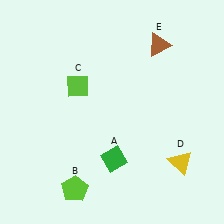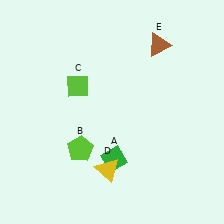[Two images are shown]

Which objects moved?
The objects that moved are: the lime pentagon (B), the yellow triangle (D).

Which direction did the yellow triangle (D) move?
The yellow triangle (D) moved left.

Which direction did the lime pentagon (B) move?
The lime pentagon (B) moved up.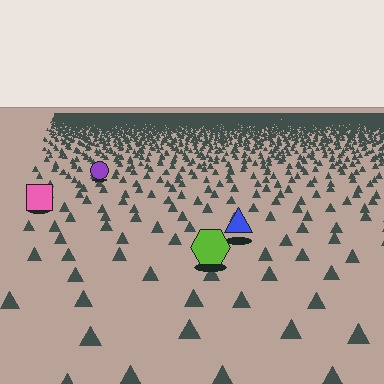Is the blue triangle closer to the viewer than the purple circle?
Yes. The blue triangle is closer — you can tell from the texture gradient: the ground texture is coarser near it.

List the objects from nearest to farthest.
From nearest to farthest: the lime hexagon, the blue triangle, the pink square, the purple circle.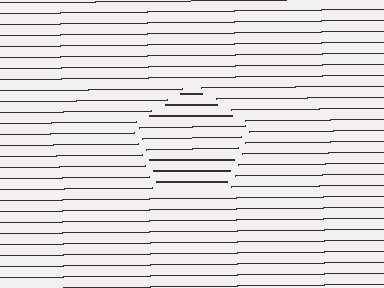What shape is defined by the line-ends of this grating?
An illusory pentagon. The interior of the shape contains the same grating, shifted by half a period — the contour is defined by the phase discontinuity where line-ends from the inner and outer gratings abut.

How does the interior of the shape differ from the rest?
The interior of the shape contains the same grating, shifted by half a period — the contour is defined by the phase discontinuity where line-ends from the inner and outer gratings abut.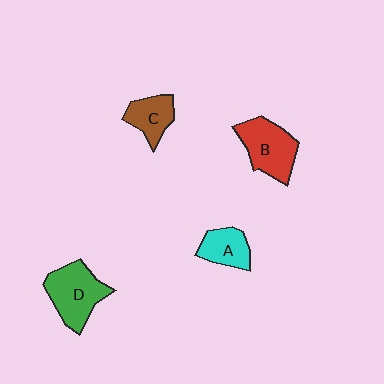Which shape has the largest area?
Shape D (green).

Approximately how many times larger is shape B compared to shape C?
Approximately 1.5 times.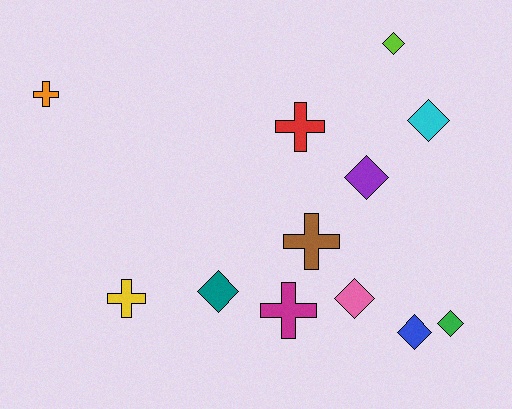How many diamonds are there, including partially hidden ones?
There are 7 diamonds.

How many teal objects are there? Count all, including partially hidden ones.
There is 1 teal object.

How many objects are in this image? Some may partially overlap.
There are 12 objects.